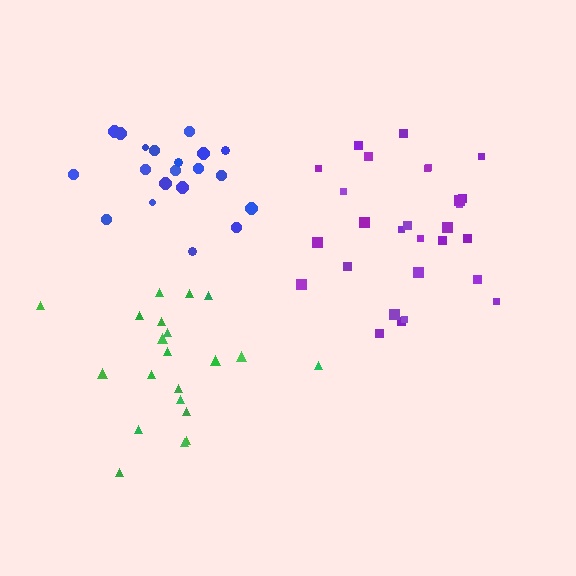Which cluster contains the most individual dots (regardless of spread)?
Purple (28).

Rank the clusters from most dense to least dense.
blue, green, purple.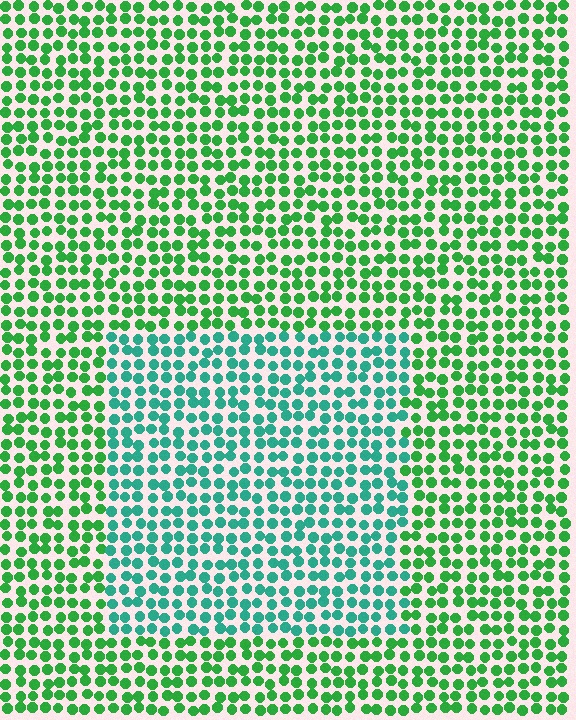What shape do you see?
I see a rectangle.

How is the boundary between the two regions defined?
The boundary is defined purely by a slight shift in hue (about 38 degrees). Spacing, size, and orientation are identical on both sides.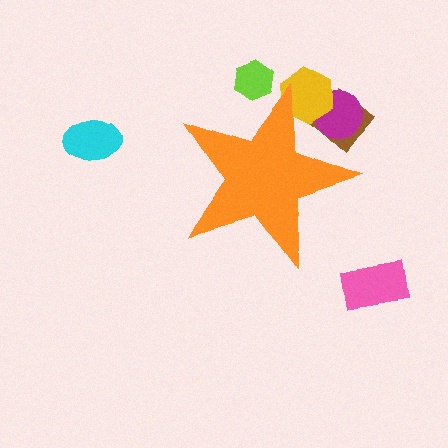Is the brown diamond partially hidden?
Yes, the brown diamond is partially hidden behind the orange star.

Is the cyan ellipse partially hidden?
No, the cyan ellipse is fully visible.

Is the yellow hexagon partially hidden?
Yes, the yellow hexagon is partially hidden behind the orange star.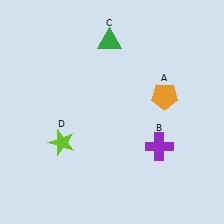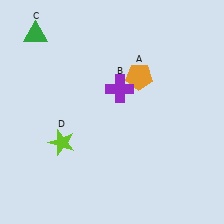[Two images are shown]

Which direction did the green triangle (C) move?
The green triangle (C) moved left.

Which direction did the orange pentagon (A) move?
The orange pentagon (A) moved left.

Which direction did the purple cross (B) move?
The purple cross (B) moved up.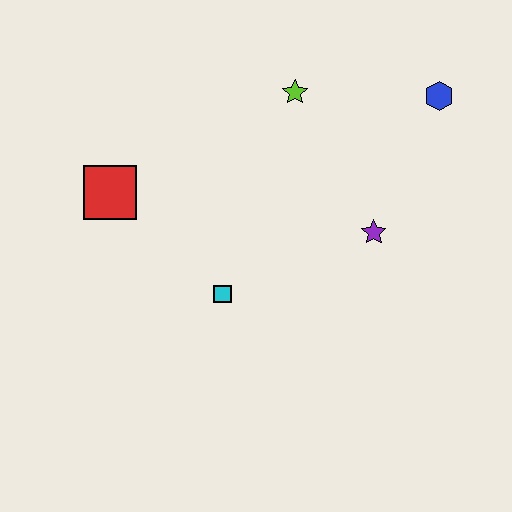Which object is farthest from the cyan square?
The blue hexagon is farthest from the cyan square.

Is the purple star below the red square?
Yes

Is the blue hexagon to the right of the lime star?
Yes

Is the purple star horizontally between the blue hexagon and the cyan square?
Yes